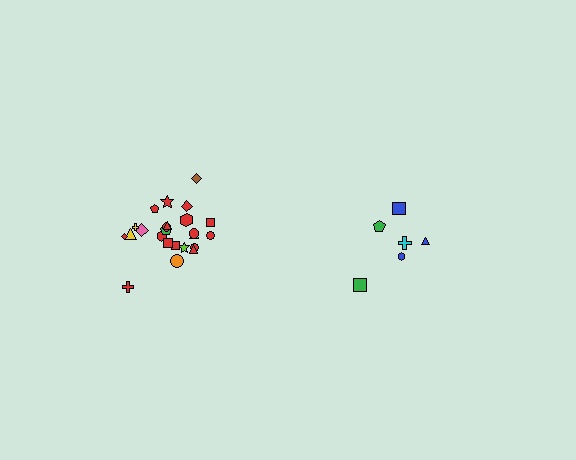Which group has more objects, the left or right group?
The left group.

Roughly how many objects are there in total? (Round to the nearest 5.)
Roughly 30 objects in total.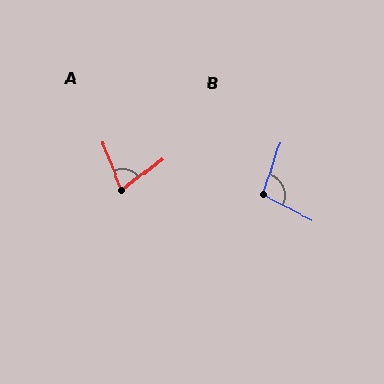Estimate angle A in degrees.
Approximately 74 degrees.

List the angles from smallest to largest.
A (74°), B (99°).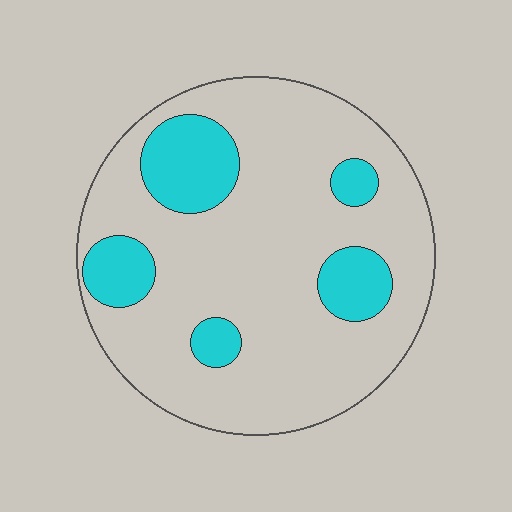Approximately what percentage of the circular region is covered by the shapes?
Approximately 20%.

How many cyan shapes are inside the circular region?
5.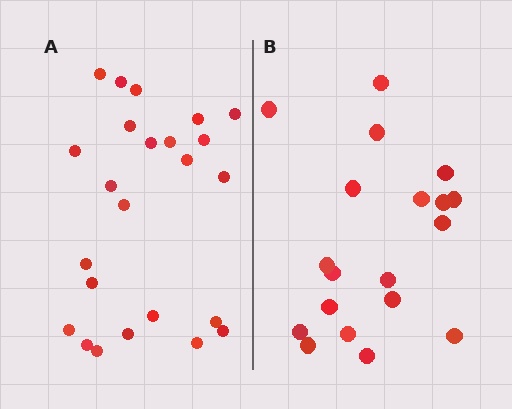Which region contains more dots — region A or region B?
Region A (the left region) has more dots.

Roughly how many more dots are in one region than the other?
Region A has about 5 more dots than region B.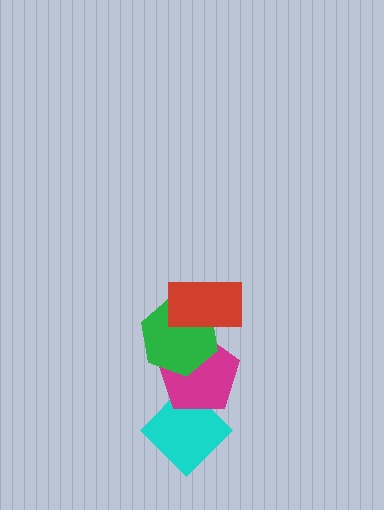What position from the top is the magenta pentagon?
The magenta pentagon is 3rd from the top.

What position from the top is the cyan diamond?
The cyan diamond is 4th from the top.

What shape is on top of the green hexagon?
The red rectangle is on top of the green hexagon.